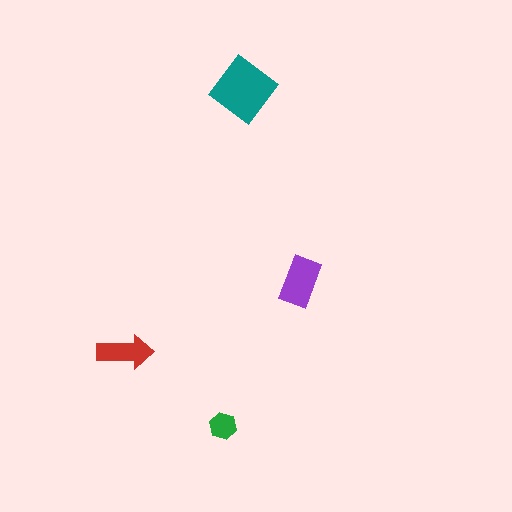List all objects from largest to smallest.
The teal diamond, the purple rectangle, the red arrow, the green hexagon.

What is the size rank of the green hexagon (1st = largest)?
4th.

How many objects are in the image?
There are 4 objects in the image.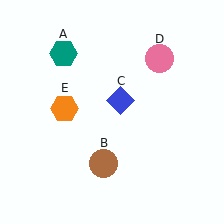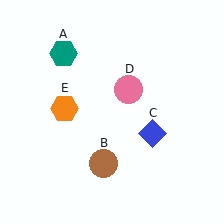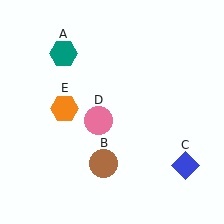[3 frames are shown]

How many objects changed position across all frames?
2 objects changed position: blue diamond (object C), pink circle (object D).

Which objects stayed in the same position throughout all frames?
Teal hexagon (object A) and brown circle (object B) and orange hexagon (object E) remained stationary.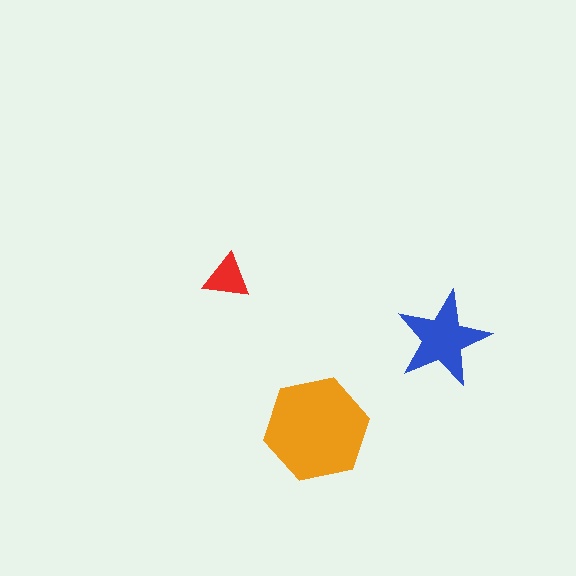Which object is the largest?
The orange hexagon.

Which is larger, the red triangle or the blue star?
The blue star.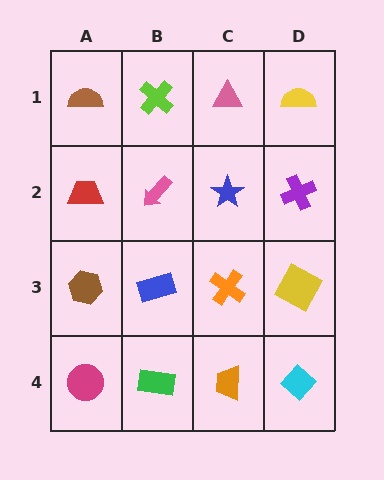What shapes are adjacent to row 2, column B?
A lime cross (row 1, column B), a blue rectangle (row 3, column B), a red trapezoid (row 2, column A), a blue star (row 2, column C).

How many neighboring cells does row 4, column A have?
2.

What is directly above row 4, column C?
An orange cross.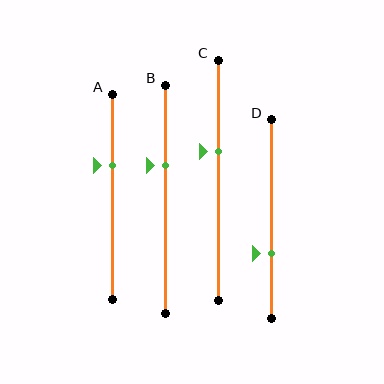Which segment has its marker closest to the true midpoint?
Segment C has its marker closest to the true midpoint.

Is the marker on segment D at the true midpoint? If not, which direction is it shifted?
No, the marker on segment D is shifted downward by about 17% of the segment length.